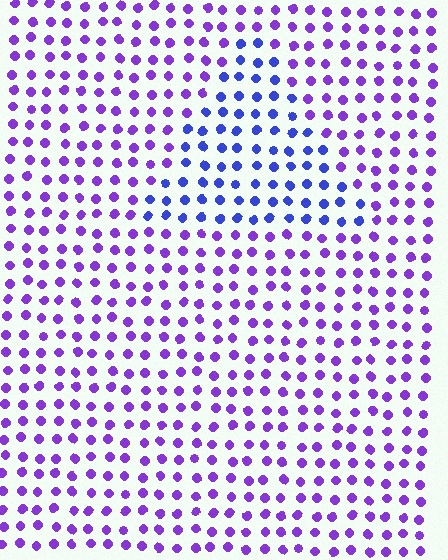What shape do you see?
I see a triangle.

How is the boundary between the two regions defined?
The boundary is defined purely by a slight shift in hue (about 37 degrees). Spacing, size, and orientation are identical on both sides.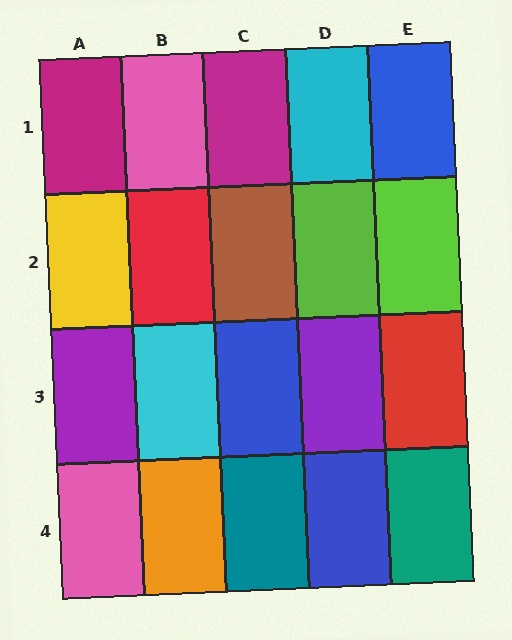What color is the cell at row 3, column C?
Blue.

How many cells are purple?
2 cells are purple.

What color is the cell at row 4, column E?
Teal.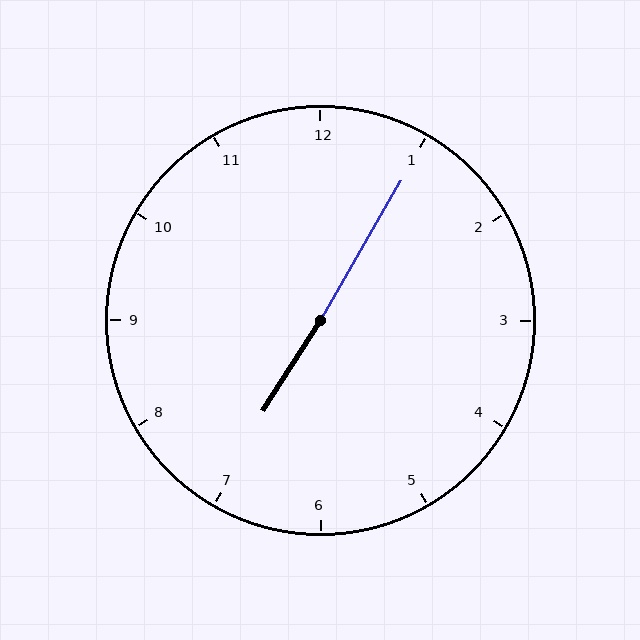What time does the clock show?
7:05.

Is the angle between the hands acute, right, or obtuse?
It is obtuse.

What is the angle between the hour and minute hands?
Approximately 178 degrees.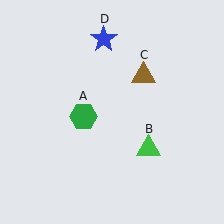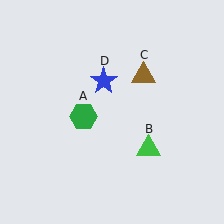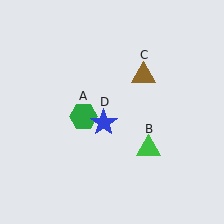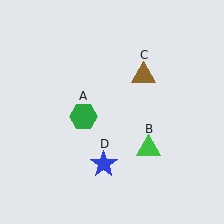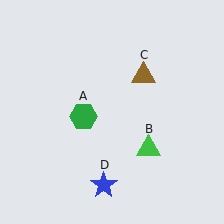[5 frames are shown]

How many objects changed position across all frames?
1 object changed position: blue star (object D).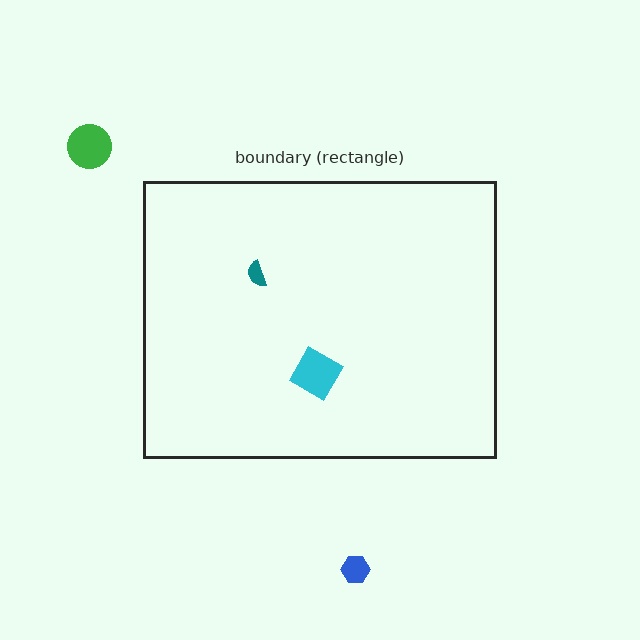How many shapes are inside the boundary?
2 inside, 2 outside.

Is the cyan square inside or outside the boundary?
Inside.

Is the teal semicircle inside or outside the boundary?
Inside.